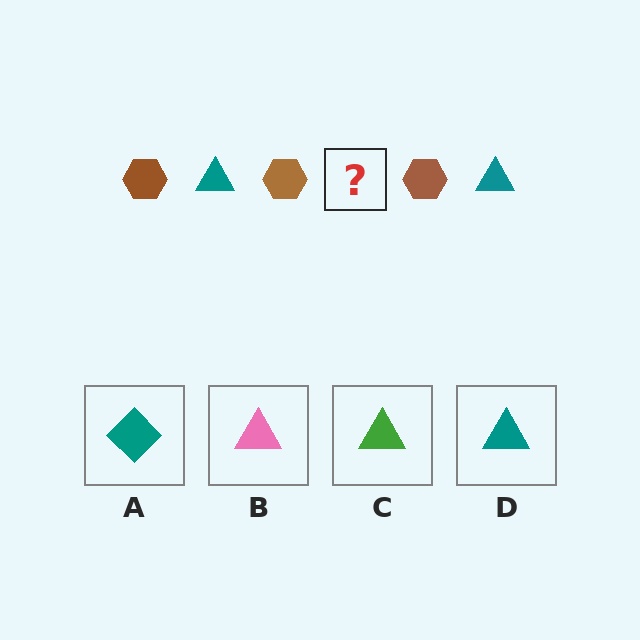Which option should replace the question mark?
Option D.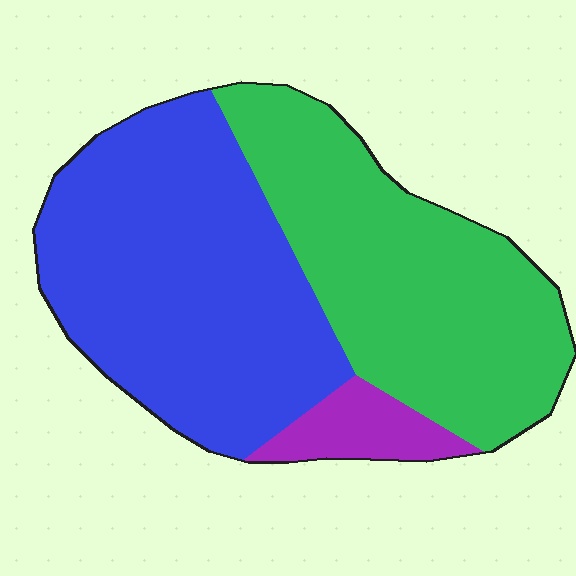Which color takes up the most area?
Blue, at roughly 50%.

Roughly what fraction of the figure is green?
Green covers roughly 45% of the figure.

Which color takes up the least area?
Purple, at roughly 5%.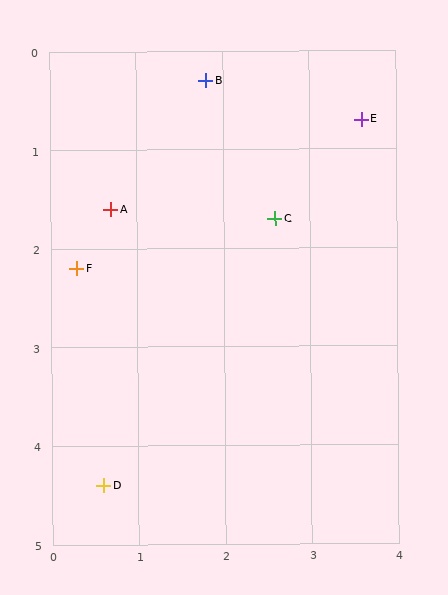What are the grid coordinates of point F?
Point F is at approximately (0.3, 2.2).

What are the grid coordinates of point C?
Point C is at approximately (2.6, 1.7).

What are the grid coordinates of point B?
Point B is at approximately (1.8, 0.3).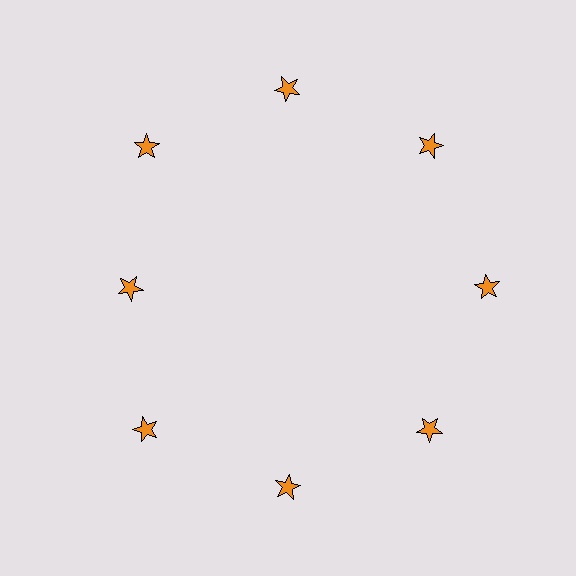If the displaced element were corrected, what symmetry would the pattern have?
It would have 8-fold rotational symmetry — the pattern would map onto itself every 45 degrees.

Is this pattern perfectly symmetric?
No. The 8 orange stars are arranged in a ring, but one element near the 9 o'clock position is pulled inward toward the center, breaking the 8-fold rotational symmetry.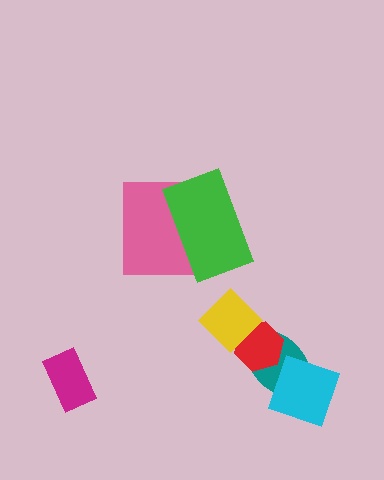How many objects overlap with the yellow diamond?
1 object overlaps with the yellow diamond.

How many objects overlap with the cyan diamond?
1 object overlaps with the cyan diamond.